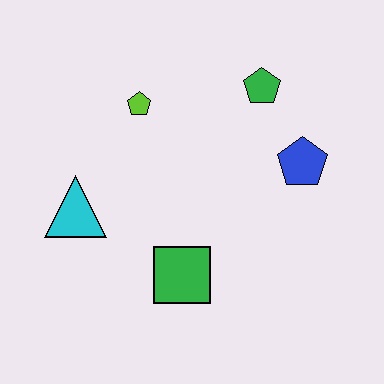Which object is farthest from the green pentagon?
The cyan triangle is farthest from the green pentagon.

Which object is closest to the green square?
The cyan triangle is closest to the green square.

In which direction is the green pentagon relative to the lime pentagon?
The green pentagon is to the right of the lime pentagon.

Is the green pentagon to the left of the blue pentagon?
Yes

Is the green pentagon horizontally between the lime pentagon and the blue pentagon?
Yes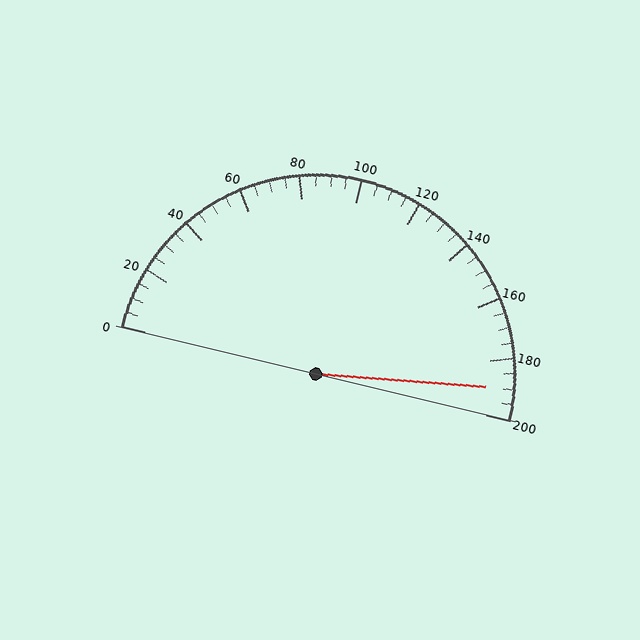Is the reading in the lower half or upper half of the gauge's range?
The reading is in the upper half of the range (0 to 200).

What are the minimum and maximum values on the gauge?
The gauge ranges from 0 to 200.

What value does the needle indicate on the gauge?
The needle indicates approximately 190.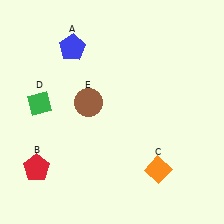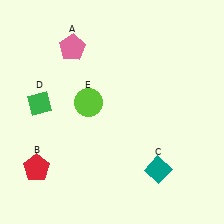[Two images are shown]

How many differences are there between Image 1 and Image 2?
There are 3 differences between the two images.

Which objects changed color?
A changed from blue to pink. C changed from orange to teal. E changed from brown to lime.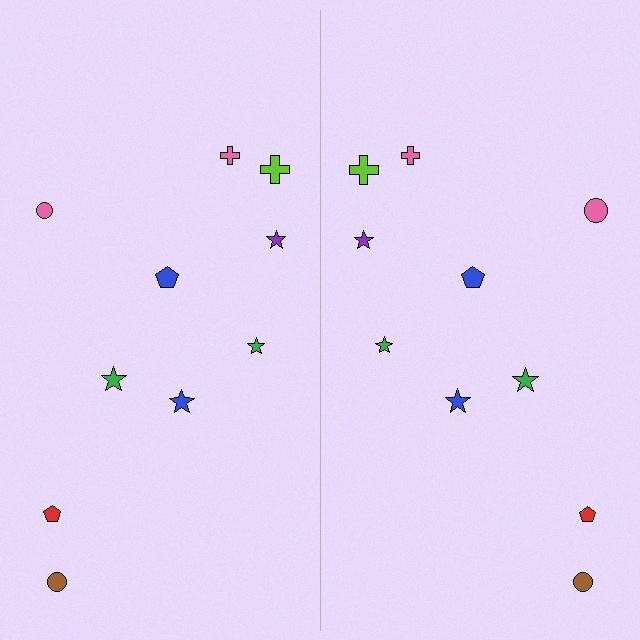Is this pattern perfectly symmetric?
No, the pattern is not perfectly symmetric. The pink circle on the right side has a different size than its mirror counterpart.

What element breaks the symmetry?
The pink circle on the right side has a different size than its mirror counterpart.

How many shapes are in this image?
There are 20 shapes in this image.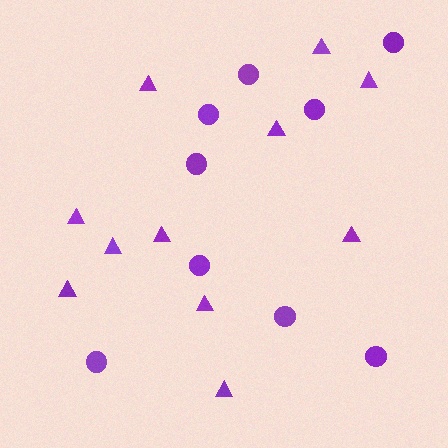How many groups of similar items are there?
There are 2 groups: one group of circles (9) and one group of triangles (11).